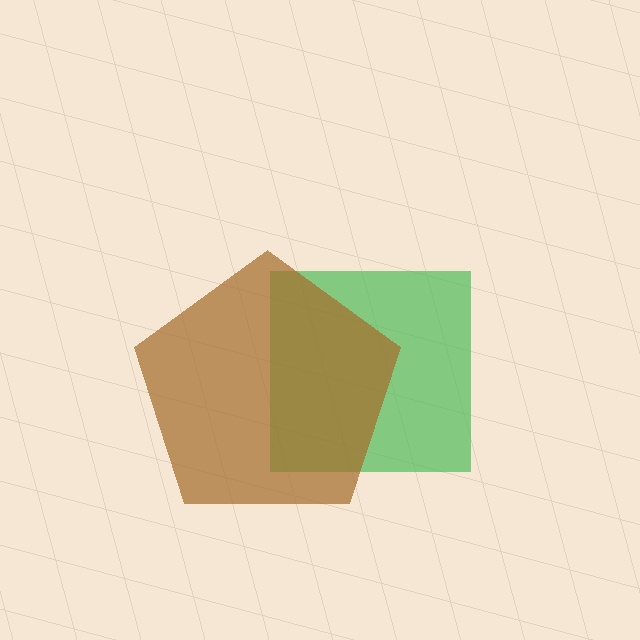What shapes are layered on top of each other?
The layered shapes are: a green square, a brown pentagon.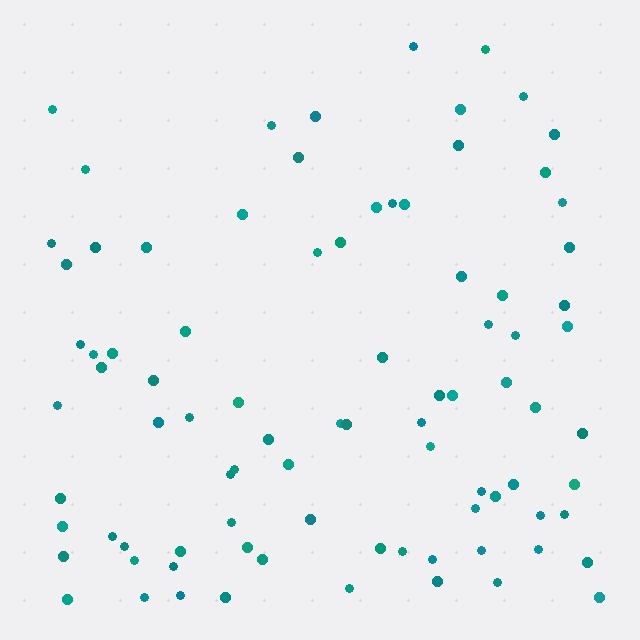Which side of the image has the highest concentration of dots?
The bottom.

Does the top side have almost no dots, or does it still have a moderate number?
Still a moderate number, just noticeably fewer than the bottom.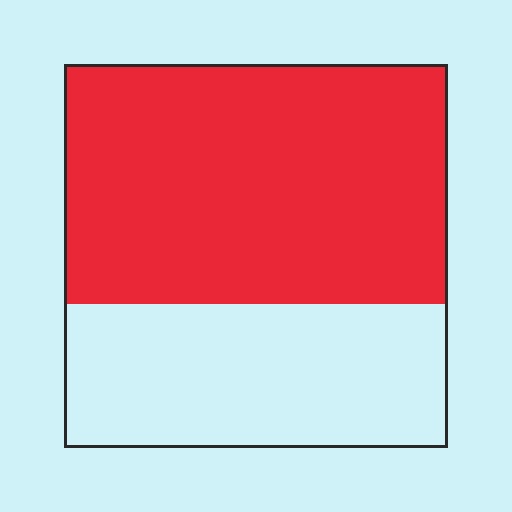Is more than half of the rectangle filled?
Yes.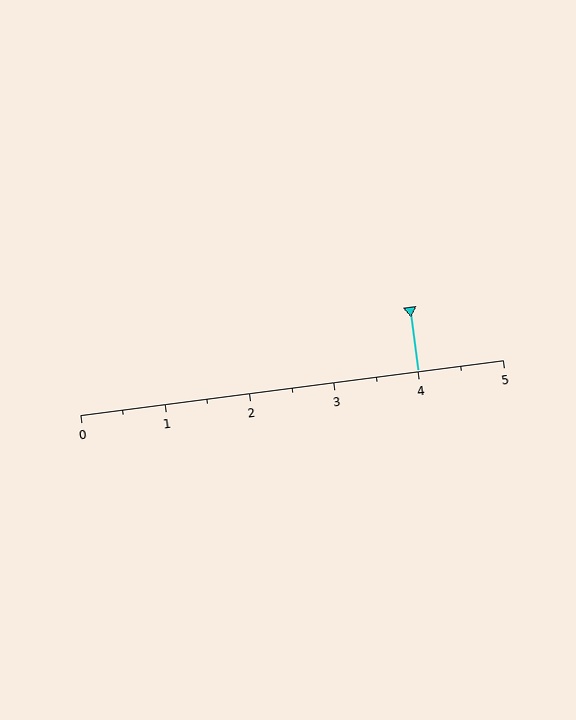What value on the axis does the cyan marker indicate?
The marker indicates approximately 4.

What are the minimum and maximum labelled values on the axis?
The axis runs from 0 to 5.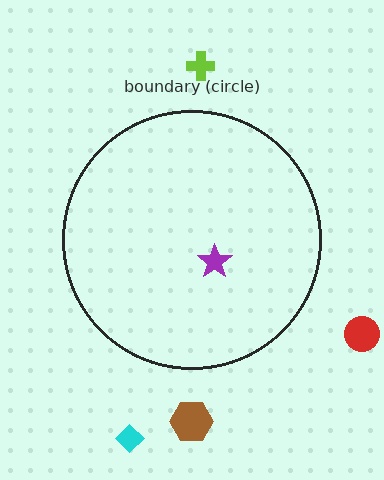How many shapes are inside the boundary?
1 inside, 4 outside.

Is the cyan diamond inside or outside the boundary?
Outside.